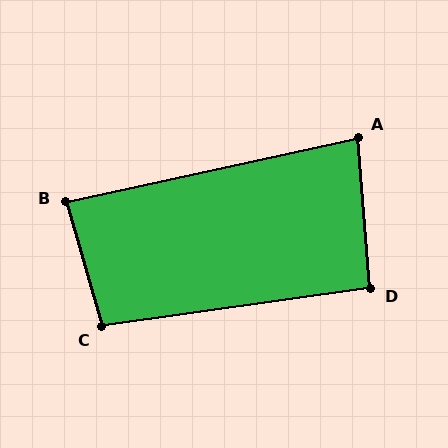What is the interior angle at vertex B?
Approximately 87 degrees (approximately right).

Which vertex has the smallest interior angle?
A, at approximately 82 degrees.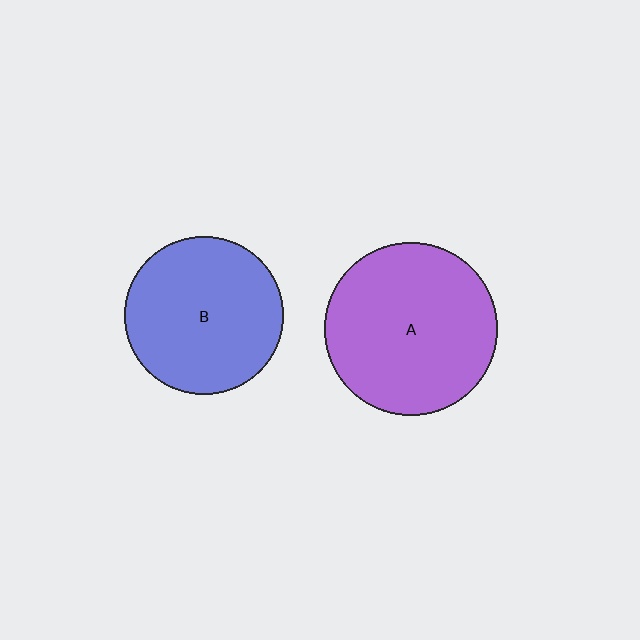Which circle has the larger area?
Circle A (purple).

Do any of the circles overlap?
No, none of the circles overlap.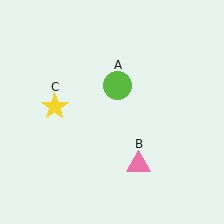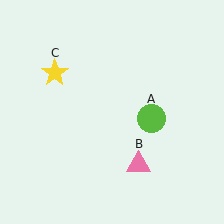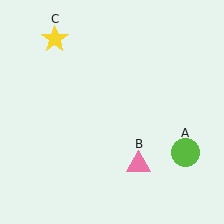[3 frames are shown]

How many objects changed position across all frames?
2 objects changed position: lime circle (object A), yellow star (object C).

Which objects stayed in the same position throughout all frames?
Pink triangle (object B) remained stationary.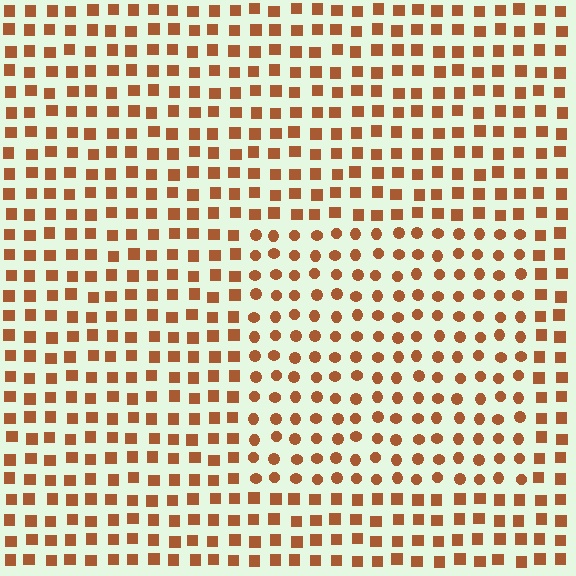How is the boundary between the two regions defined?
The boundary is defined by a change in element shape: circles inside vs. squares outside. All elements share the same color and spacing.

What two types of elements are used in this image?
The image uses circles inside the rectangle region and squares outside it.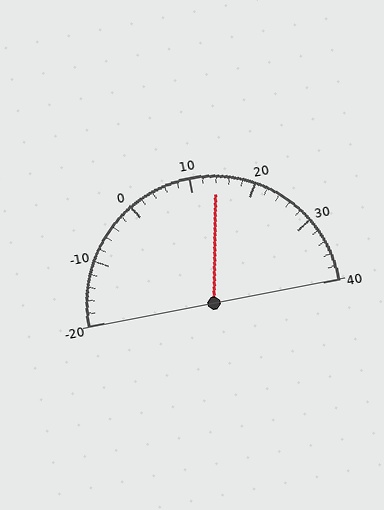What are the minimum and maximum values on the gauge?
The gauge ranges from -20 to 40.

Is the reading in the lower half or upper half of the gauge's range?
The reading is in the upper half of the range (-20 to 40).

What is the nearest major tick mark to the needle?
The nearest major tick mark is 10.